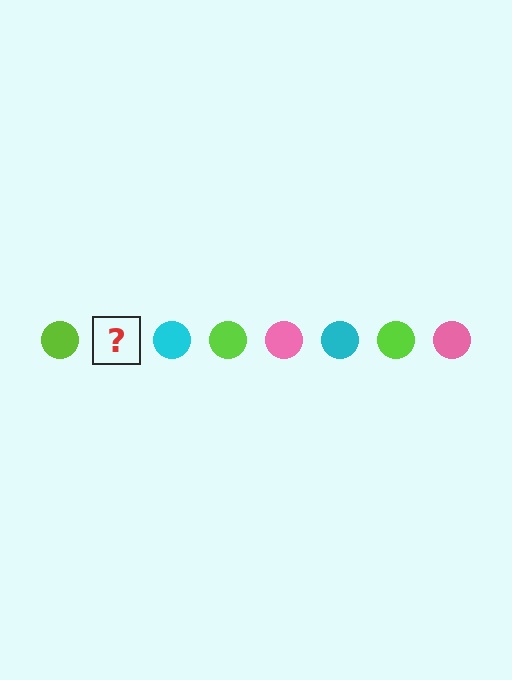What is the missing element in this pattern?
The missing element is a pink circle.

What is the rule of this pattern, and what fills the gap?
The rule is that the pattern cycles through lime, pink, cyan circles. The gap should be filled with a pink circle.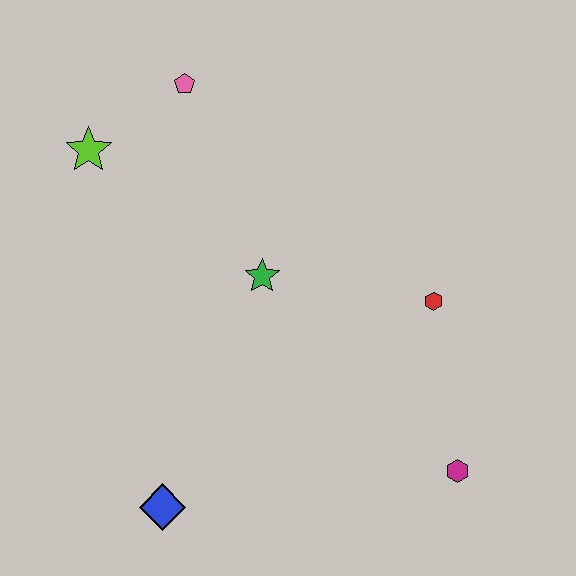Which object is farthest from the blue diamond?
The pink pentagon is farthest from the blue diamond.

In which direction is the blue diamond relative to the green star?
The blue diamond is below the green star.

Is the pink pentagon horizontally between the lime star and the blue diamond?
No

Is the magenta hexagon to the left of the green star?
No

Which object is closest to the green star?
The red hexagon is closest to the green star.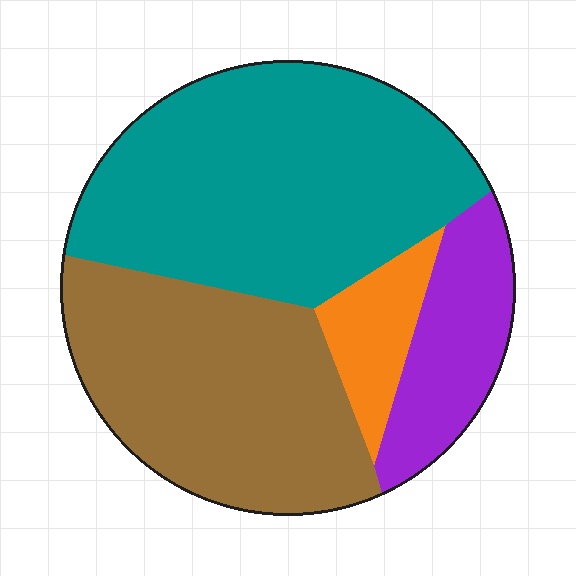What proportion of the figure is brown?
Brown takes up about one third (1/3) of the figure.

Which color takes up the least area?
Orange, at roughly 10%.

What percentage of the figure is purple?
Purple covers roughly 15% of the figure.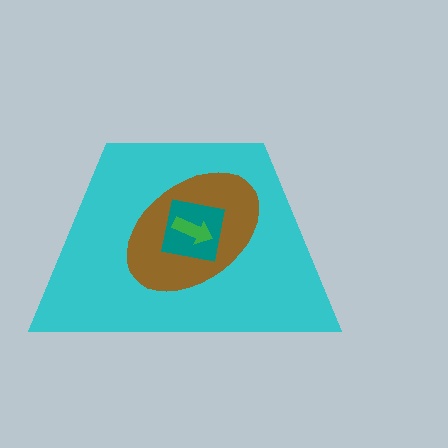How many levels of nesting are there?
4.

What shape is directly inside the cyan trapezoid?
The brown ellipse.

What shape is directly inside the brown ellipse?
The teal square.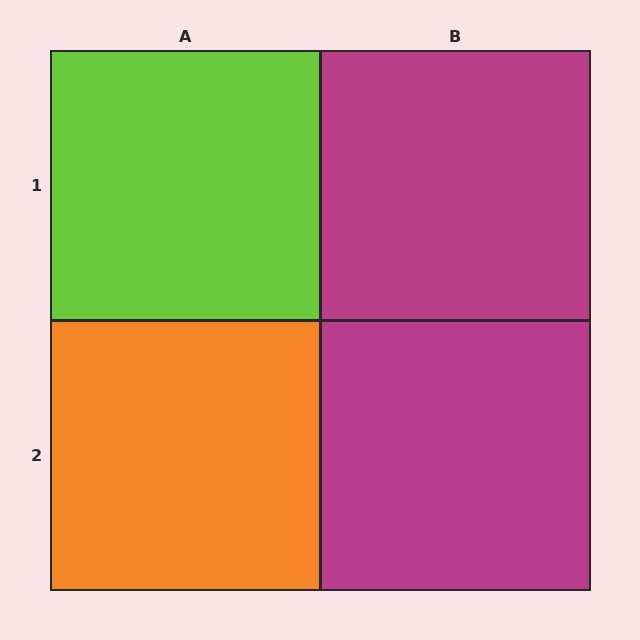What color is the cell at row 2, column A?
Orange.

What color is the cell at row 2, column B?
Magenta.